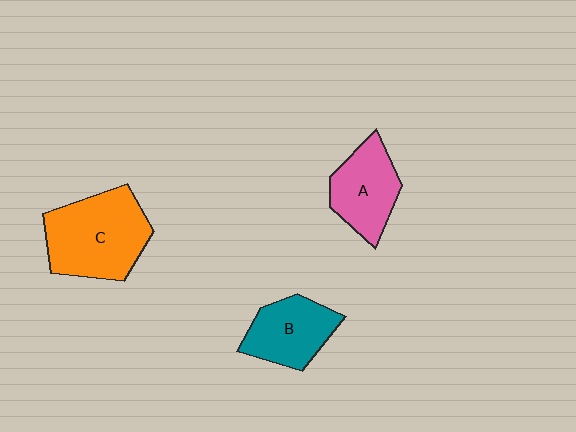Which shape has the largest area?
Shape C (orange).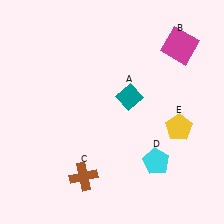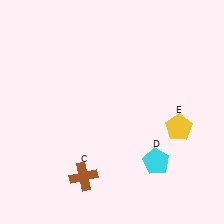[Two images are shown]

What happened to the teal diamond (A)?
The teal diamond (A) was removed in Image 2. It was in the top-right area of Image 1.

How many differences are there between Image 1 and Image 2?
There are 2 differences between the two images.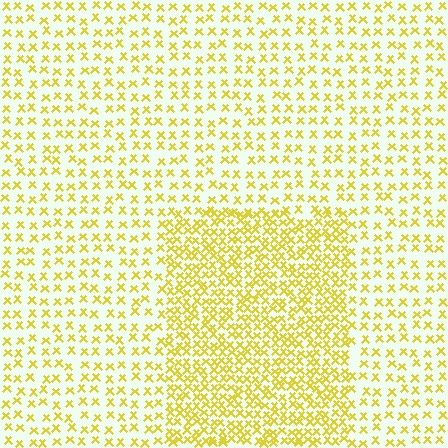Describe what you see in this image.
The image contains small yellow elements arranged at two different densities. A rectangle-shaped region is visible where the elements are more densely packed than the surrounding area.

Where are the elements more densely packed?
The elements are more densely packed inside the rectangle boundary.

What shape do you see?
I see a rectangle.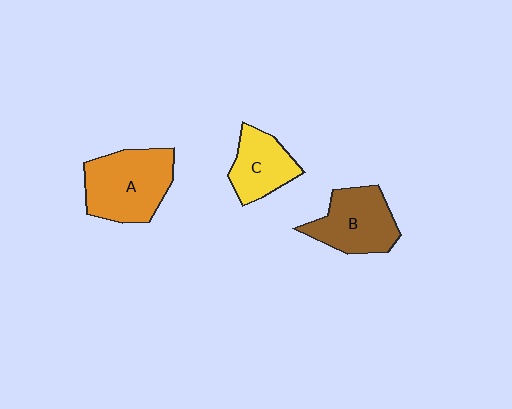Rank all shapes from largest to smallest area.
From largest to smallest: A (orange), B (brown), C (yellow).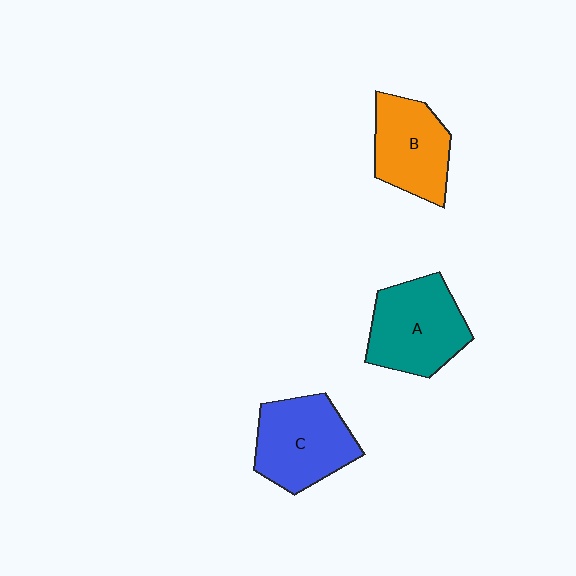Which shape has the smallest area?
Shape B (orange).